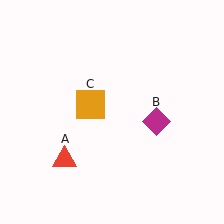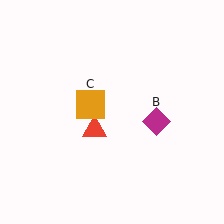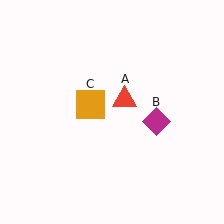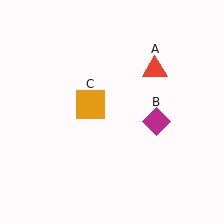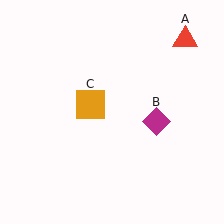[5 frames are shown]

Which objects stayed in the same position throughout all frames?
Magenta diamond (object B) and orange square (object C) remained stationary.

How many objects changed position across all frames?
1 object changed position: red triangle (object A).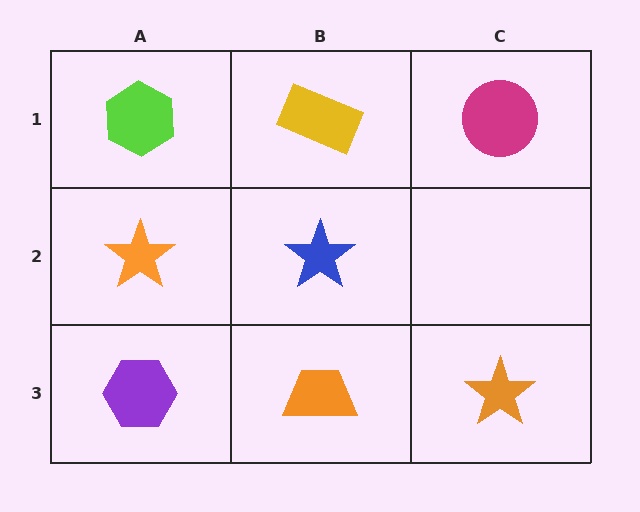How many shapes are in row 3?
3 shapes.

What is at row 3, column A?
A purple hexagon.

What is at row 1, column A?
A lime hexagon.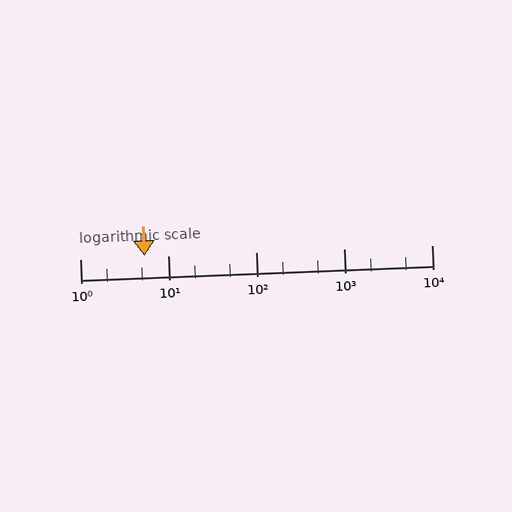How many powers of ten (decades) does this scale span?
The scale spans 4 decades, from 1 to 10000.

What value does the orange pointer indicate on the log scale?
The pointer indicates approximately 5.4.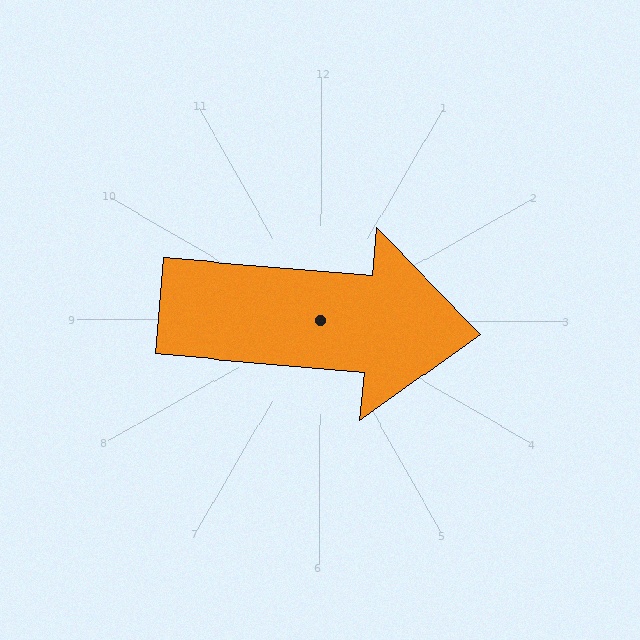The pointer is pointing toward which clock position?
Roughly 3 o'clock.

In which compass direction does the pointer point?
East.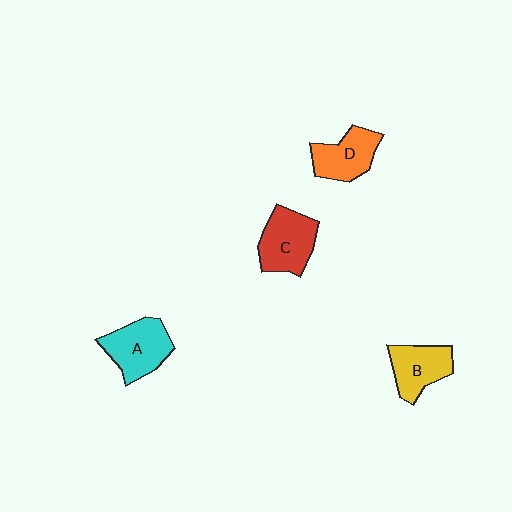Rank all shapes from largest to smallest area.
From largest to smallest: C (red), A (cyan), B (yellow), D (orange).